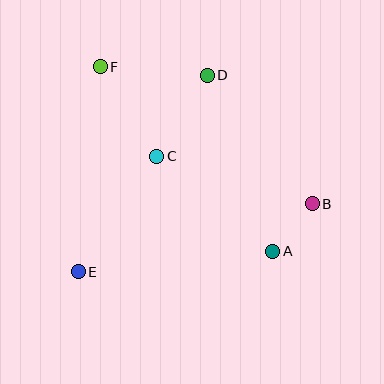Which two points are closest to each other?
Points A and B are closest to each other.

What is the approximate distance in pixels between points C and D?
The distance between C and D is approximately 96 pixels.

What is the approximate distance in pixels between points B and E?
The distance between B and E is approximately 243 pixels.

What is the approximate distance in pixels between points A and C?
The distance between A and C is approximately 150 pixels.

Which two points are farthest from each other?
Points A and F are farthest from each other.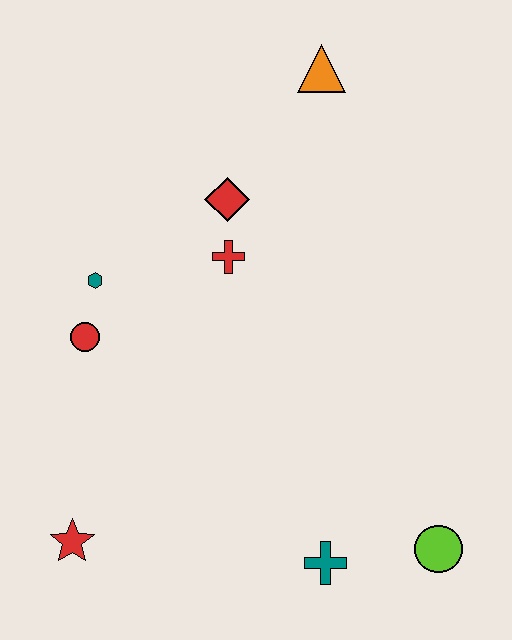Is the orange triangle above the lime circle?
Yes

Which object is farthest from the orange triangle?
The red star is farthest from the orange triangle.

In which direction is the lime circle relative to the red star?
The lime circle is to the right of the red star.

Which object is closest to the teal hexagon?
The red circle is closest to the teal hexagon.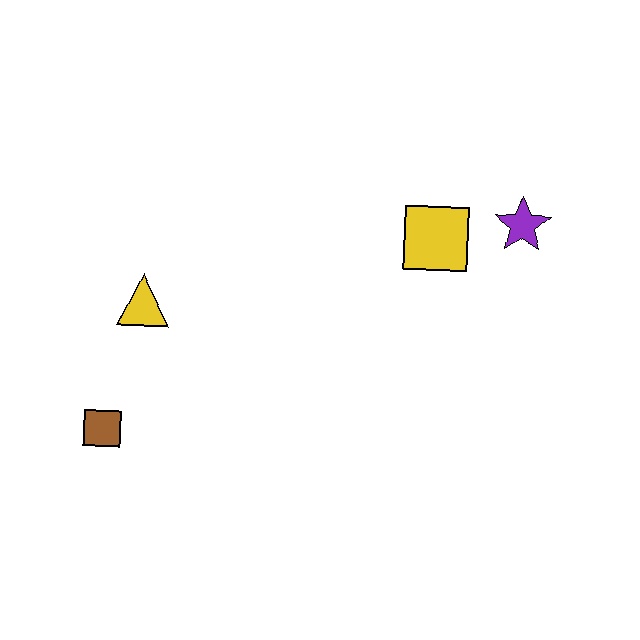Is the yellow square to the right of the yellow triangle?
Yes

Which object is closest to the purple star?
The yellow square is closest to the purple star.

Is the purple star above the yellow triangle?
Yes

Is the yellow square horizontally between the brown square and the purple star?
Yes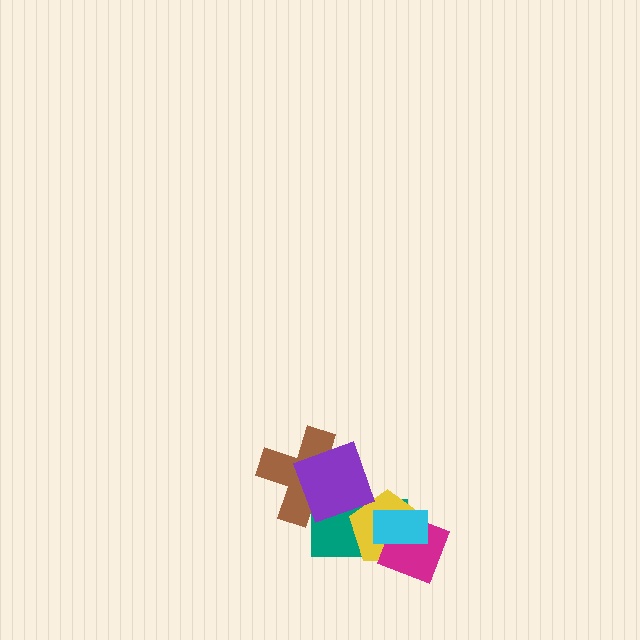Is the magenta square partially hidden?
Yes, it is partially covered by another shape.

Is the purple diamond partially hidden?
No, no other shape covers it.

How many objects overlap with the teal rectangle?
5 objects overlap with the teal rectangle.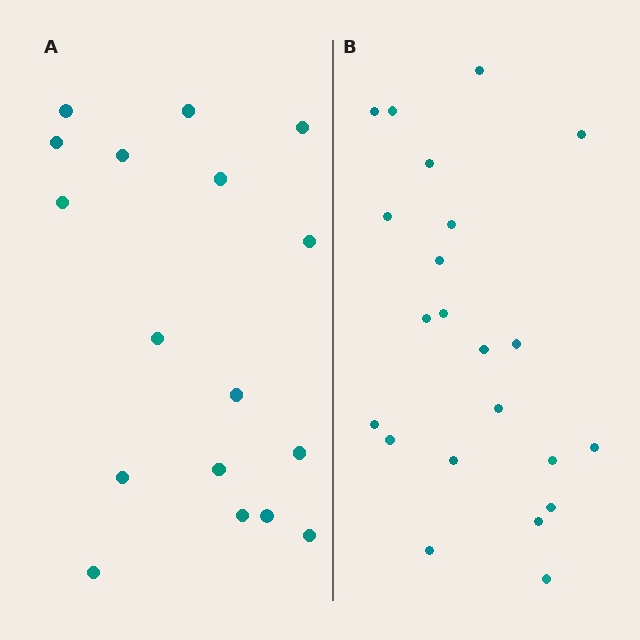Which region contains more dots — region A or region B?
Region B (the right region) has more dots.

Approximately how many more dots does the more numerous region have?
Region B has about 5 more dots than region A.